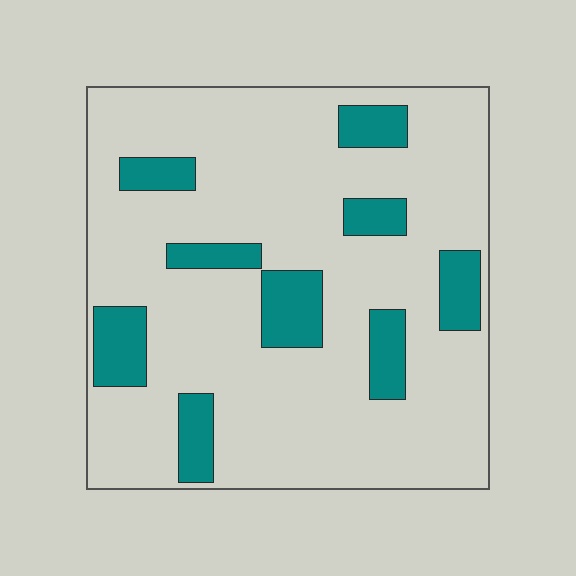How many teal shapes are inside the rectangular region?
9.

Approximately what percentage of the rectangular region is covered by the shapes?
Approximately 20%.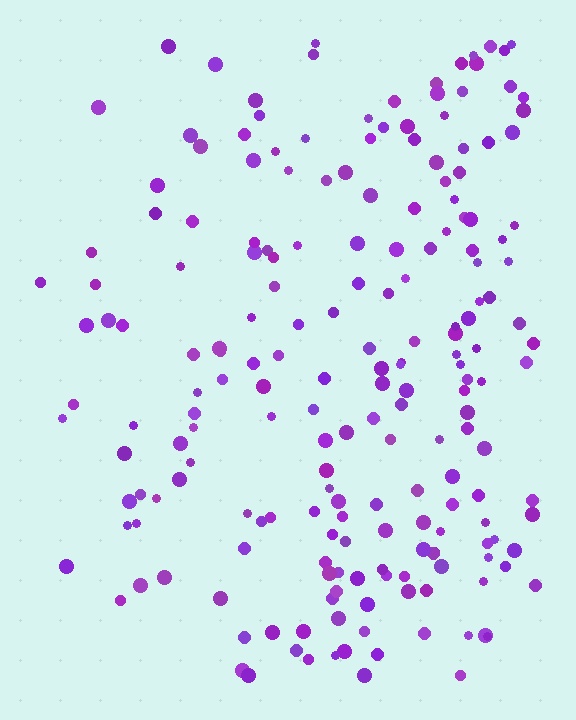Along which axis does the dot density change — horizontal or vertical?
Horizontal.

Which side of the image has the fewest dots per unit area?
The left.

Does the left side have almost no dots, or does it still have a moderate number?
Still a moderate number, just noticeably fewer than the right.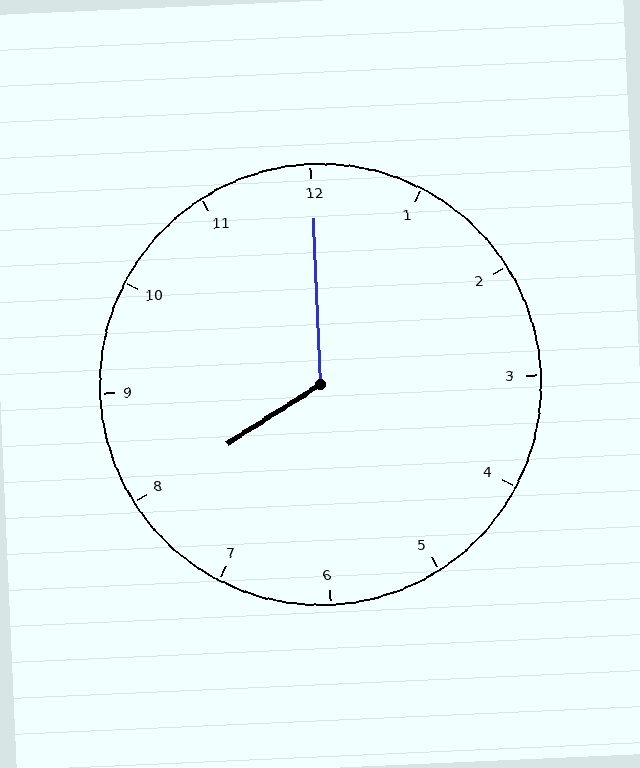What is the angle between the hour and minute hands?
Approximately 120 degrees.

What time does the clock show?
8:00.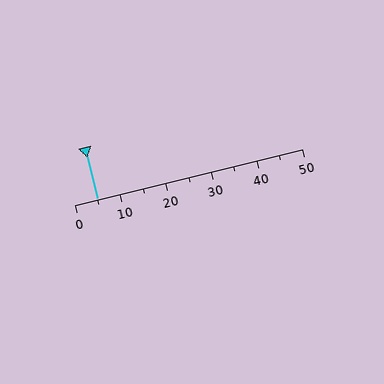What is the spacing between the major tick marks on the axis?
The major ticks are spaced 10 apart.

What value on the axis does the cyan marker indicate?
The marker indicates approximately 5.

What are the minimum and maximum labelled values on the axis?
The axis runs from 0 to 50.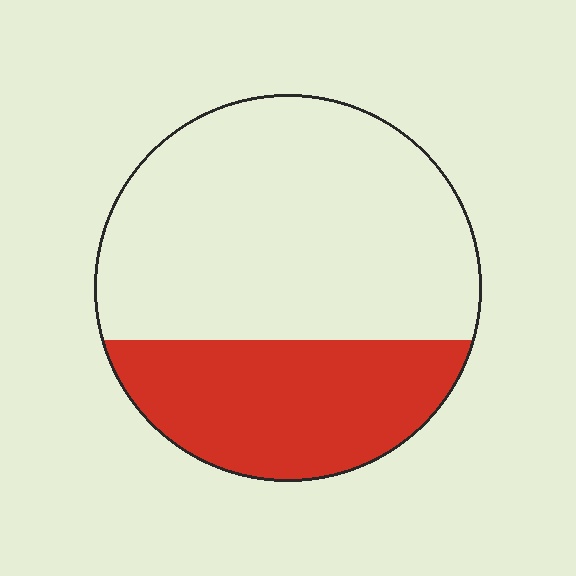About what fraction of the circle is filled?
About one third (1/3).